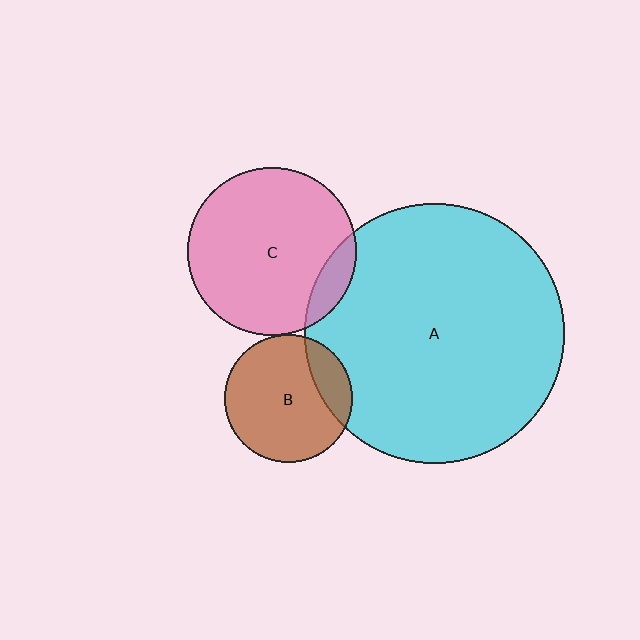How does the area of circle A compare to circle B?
Approximately 4.1 times.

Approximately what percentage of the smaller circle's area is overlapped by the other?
Approximately 5%.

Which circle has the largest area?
Circle A (cyan).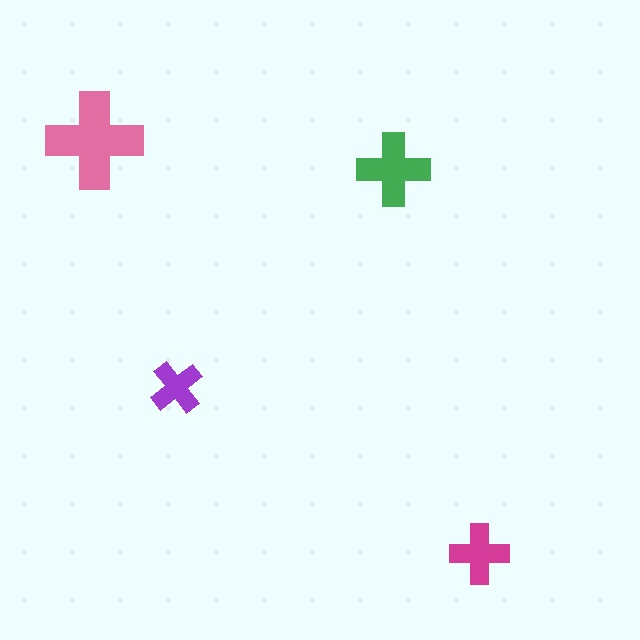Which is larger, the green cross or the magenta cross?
The green one.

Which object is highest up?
The pink cross is topmost.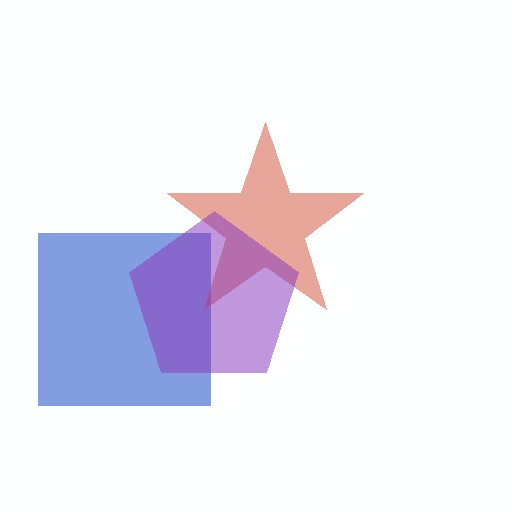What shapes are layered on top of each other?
The layered shapes are: a blue square, a red star, a purple pentagon.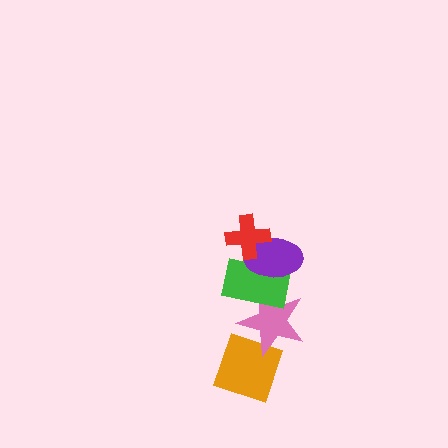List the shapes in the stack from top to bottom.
From top to bottom: the red cross, the purple ellipse, the green rectangle, the pink star, the orange diamond.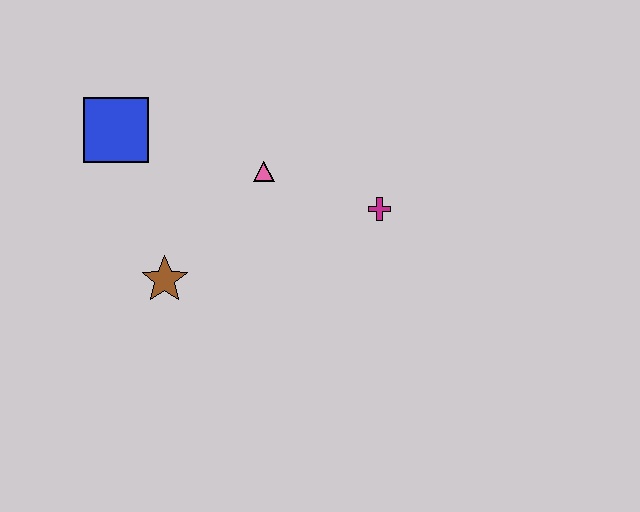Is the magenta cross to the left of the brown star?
No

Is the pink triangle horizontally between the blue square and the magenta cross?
Yes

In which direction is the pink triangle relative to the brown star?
The pink triangle is above the brown star.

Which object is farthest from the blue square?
The magenta cross is farthest from the blue square.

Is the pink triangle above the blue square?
No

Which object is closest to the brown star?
The pink triangle is closest to the brown star.